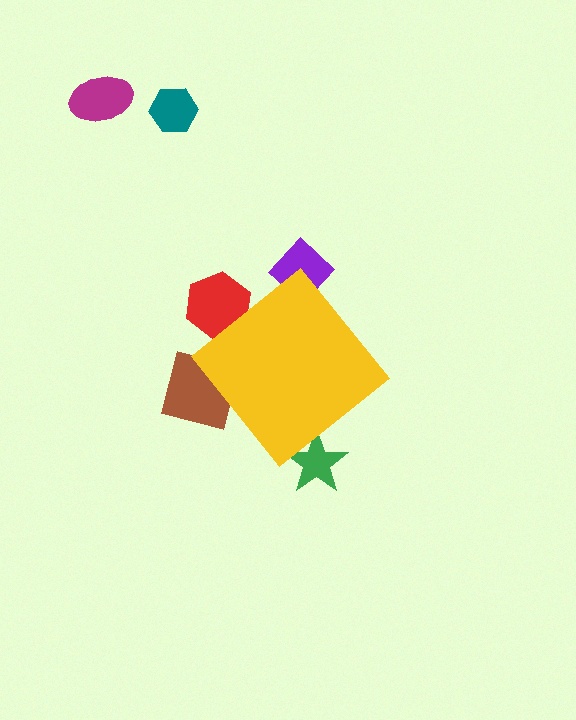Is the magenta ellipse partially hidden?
No, the magenta ellipse is fully visible.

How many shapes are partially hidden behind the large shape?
4 shapes are partially hidden.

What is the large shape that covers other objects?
A yellow diamond.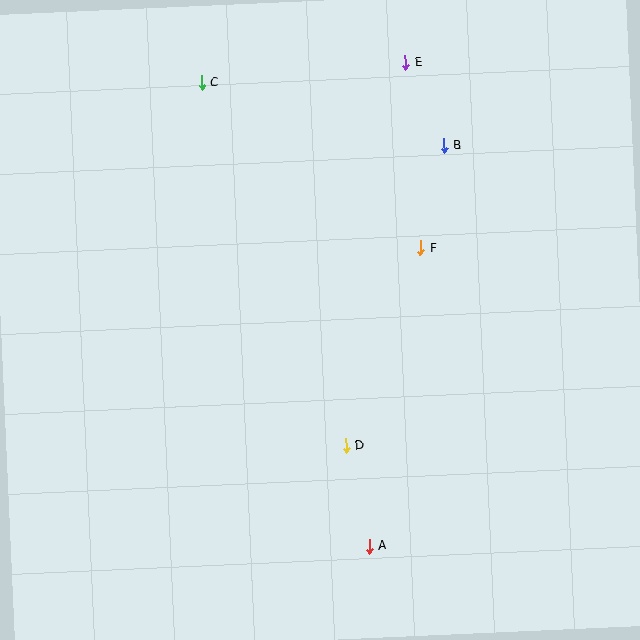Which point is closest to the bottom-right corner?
Point A is closest to the bottom-right corner.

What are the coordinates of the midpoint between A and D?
The midpoint between A and D is at (358, 496).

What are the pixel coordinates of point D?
Point D is at (346, 446).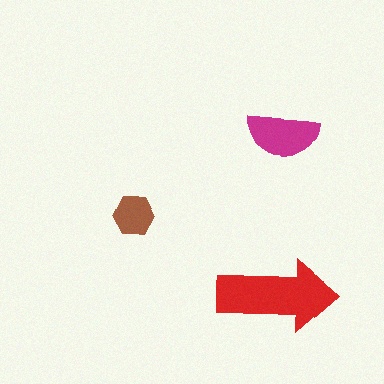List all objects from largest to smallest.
The red arrow, the magenta semicircle, the brown hexagon.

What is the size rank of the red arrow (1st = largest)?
1st.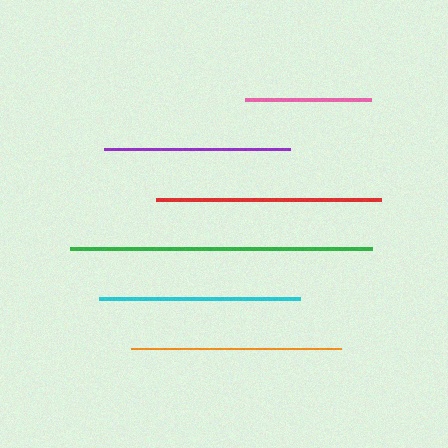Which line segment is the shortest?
The pink line is the shortest at approximately 126 pixels.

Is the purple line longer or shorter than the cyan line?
The cyan line is longer than the purple line.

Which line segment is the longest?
The green line is the longest at approximately 303 pixels.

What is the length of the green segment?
The green segment is approximately 303 pixels long.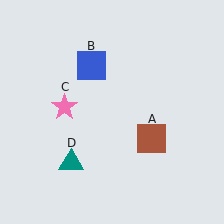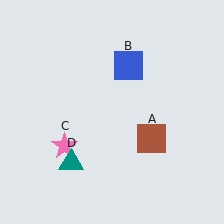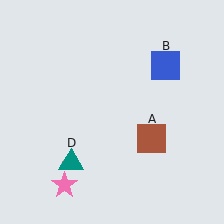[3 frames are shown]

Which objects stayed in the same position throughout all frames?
Brown square (object A) and teal triangle (object D) remained stationary.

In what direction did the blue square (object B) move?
The blue square (object B) moved right.